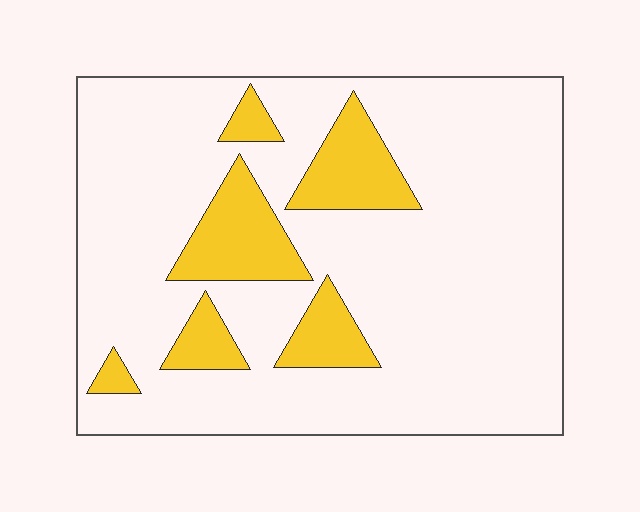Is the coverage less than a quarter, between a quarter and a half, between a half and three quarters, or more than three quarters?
Less than a quarter.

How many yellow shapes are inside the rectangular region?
6.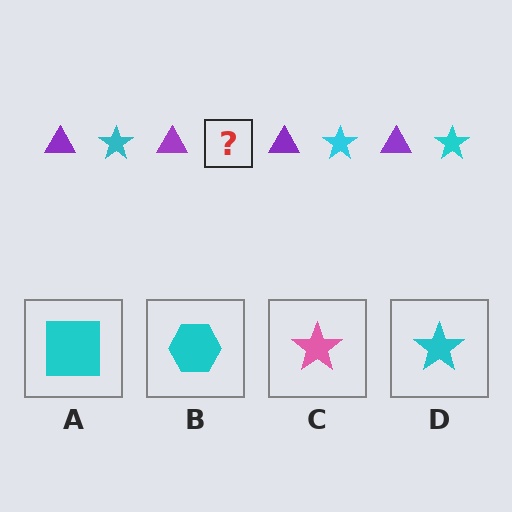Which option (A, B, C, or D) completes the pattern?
D.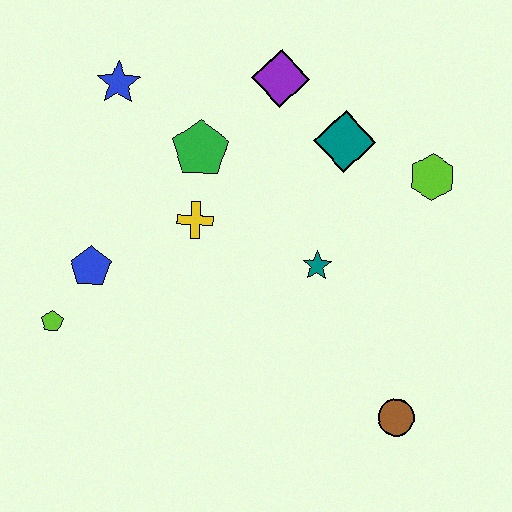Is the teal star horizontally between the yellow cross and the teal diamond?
Yes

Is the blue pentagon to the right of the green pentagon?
No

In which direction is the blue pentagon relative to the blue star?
The blue pentagon is below the blue star.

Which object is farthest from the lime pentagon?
The lime hexagon is farthest from the lime pentagon.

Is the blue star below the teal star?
No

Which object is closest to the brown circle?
The teal star is closest to the brown circle.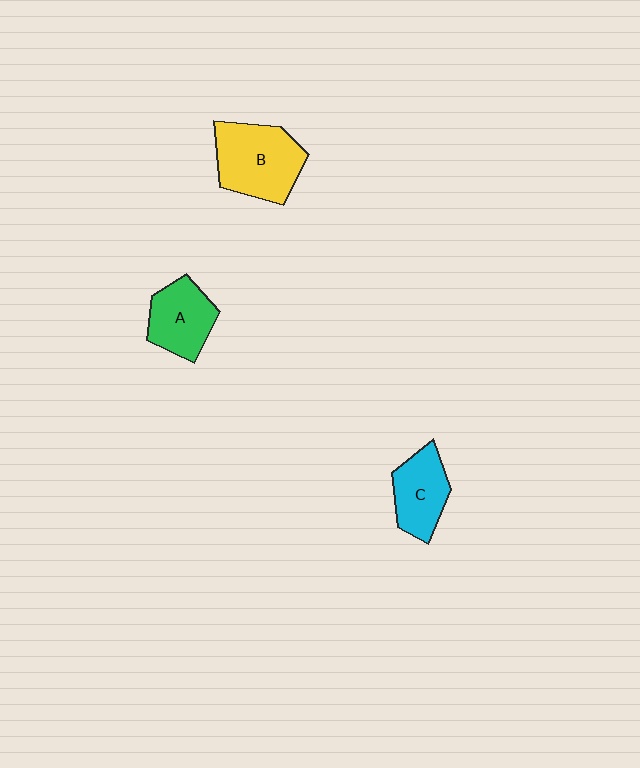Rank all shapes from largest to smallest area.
From largest to smallest: B (yellow), A (green), C (cyan).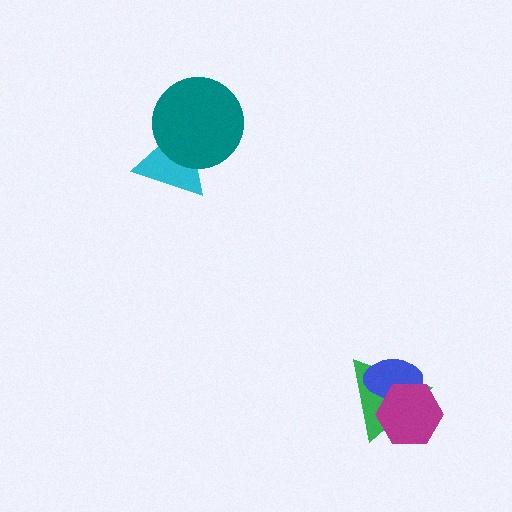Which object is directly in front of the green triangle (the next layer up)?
The blue ellipse is directly in front of the green triangle.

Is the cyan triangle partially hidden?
Yes, it is partially covered by another shape.